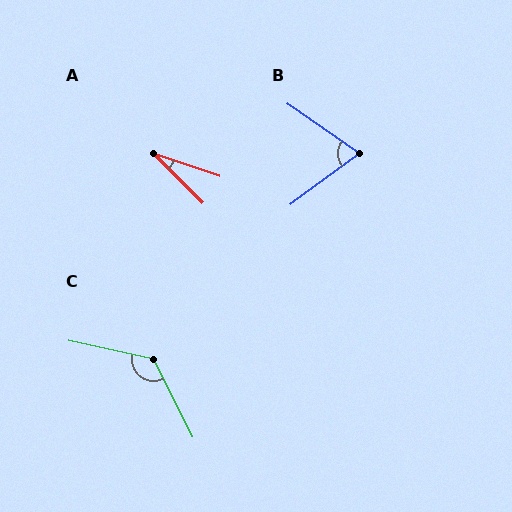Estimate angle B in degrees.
Approximately 71 degrees.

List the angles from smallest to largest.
A (27°), B (71°), C (129°).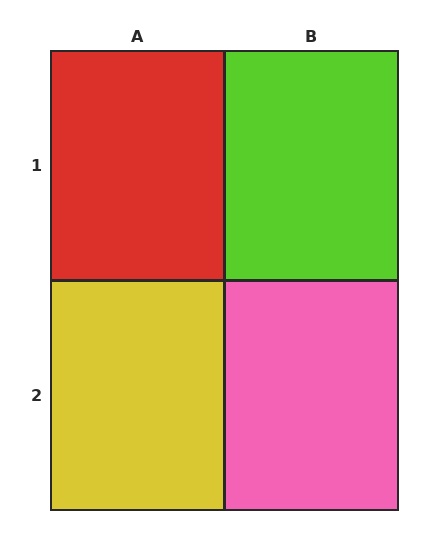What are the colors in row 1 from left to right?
Red, lime.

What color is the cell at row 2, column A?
Yellow.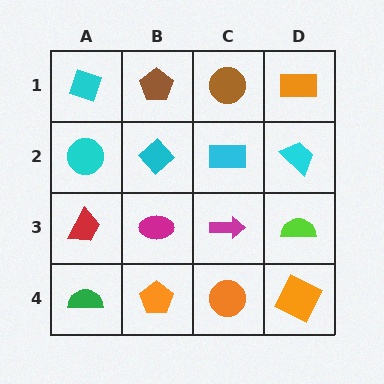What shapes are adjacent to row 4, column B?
A magenta ellipse (row 3, column B), a green semicircle (row 4, column A), an orange circle (row 4, column C).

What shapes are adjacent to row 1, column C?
A cyan rectangle (row 2, column C), a brown pentagon (row 1, column B), an orange rectangle (row 1, column D).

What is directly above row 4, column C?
A magenta arrow.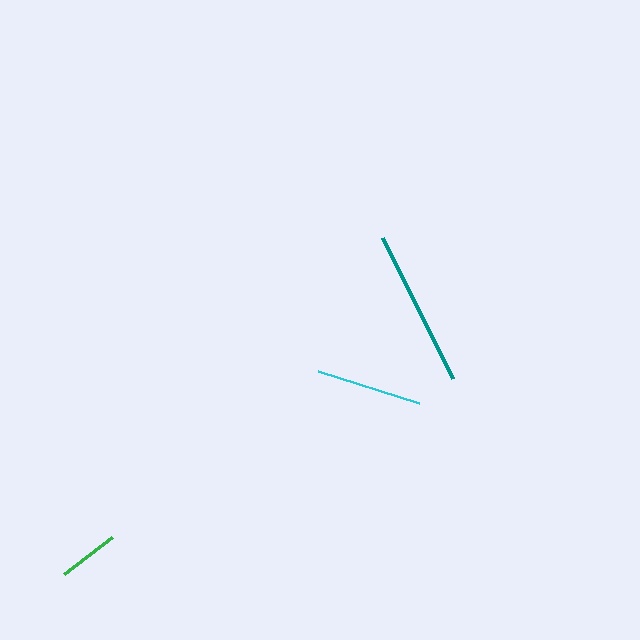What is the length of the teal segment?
The teal segment is approximately 158 pixels long.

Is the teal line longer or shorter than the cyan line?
The teal line is longer than the cyan line.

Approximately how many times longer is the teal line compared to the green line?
The teal line is approximately 2.6 times the length of the green line.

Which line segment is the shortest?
The green line is the shortest at approximately 61 pixels.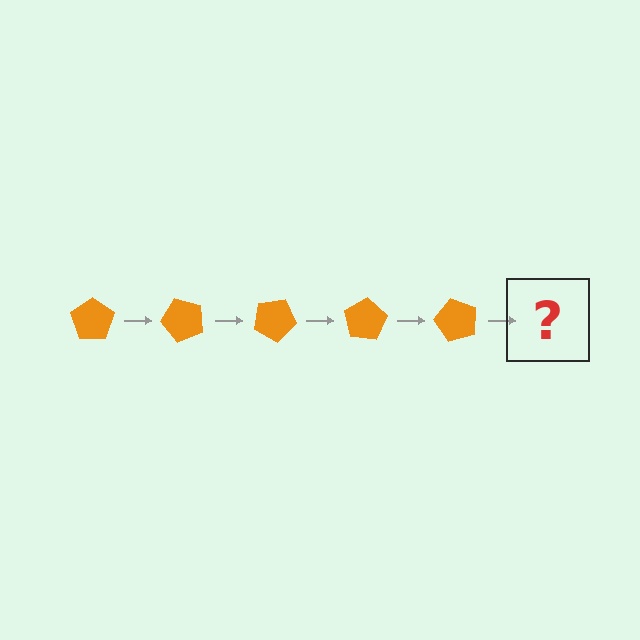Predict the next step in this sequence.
The next step is an orange pentagon rotated 250 degrees.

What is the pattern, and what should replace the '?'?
The pattern is that the pentagon rotates 50 degrees each step. The '?' should be an orange pentagon rotated 250 degrees.